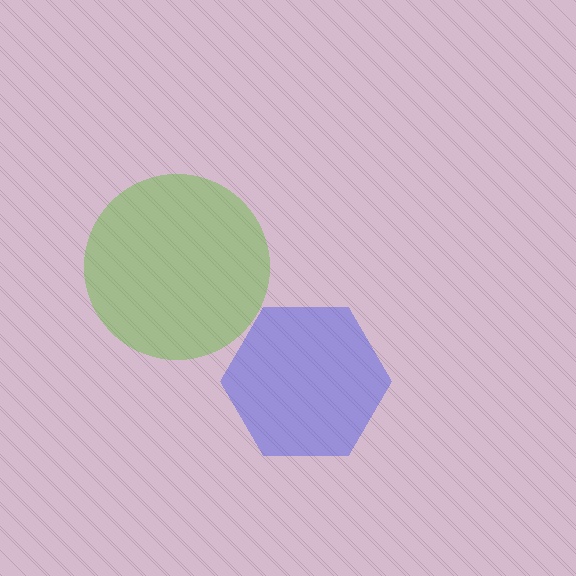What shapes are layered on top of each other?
The layered shapes are: a lime circle, a blue hexagon.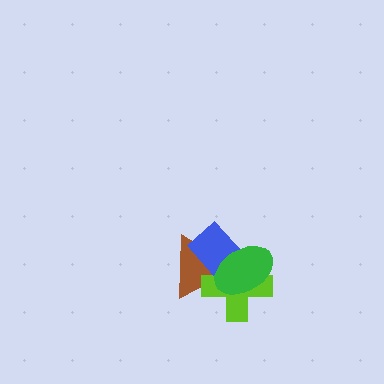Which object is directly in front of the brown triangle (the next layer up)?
The lime cross is directly in front of the brown triangle.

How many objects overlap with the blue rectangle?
3 objects overlap with the blue rectangle.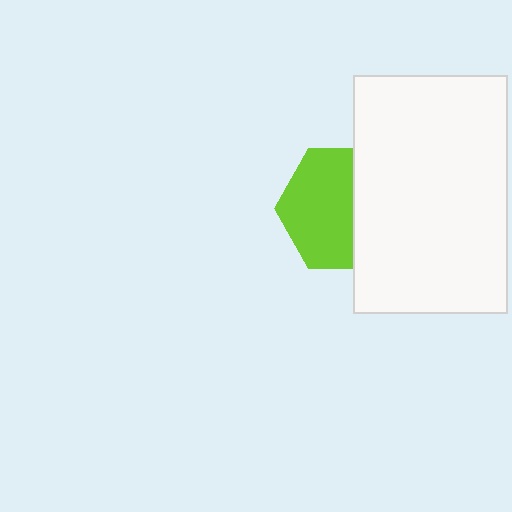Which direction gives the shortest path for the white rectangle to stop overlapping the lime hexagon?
Moving right gives the shortest separation.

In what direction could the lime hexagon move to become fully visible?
The lime hexagon could move left. That would shift it out from behind the white rectangle entirely.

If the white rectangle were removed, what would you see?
You would see the complete lime hexagon.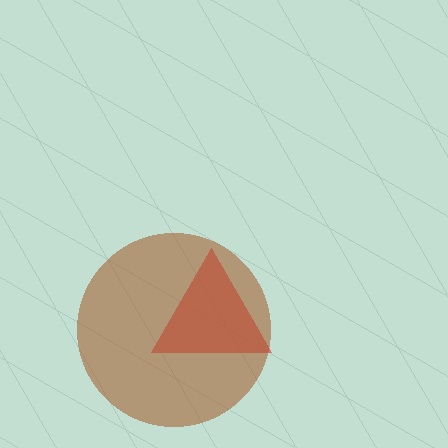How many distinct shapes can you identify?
There are 2 distinct shapes: a red triangle, a brown circle.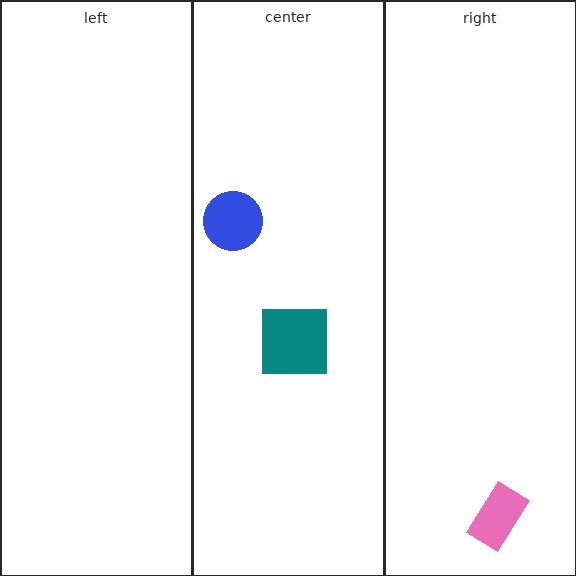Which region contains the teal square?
The center region.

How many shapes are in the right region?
1.